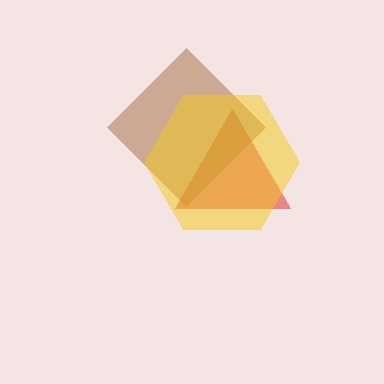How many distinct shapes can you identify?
There are 3 distinct shapes: a red triangle, a brown diamond, a yellow hexagon.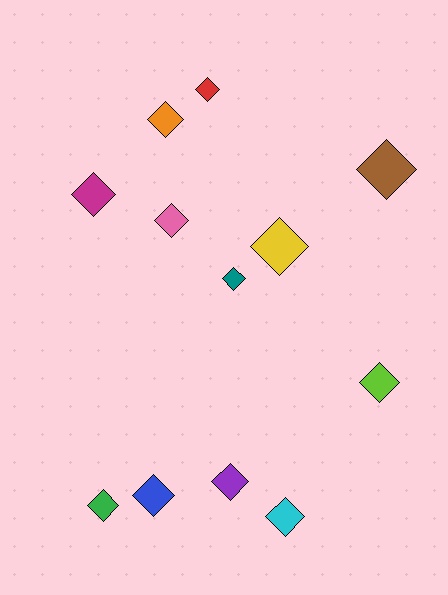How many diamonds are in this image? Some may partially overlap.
There are 12 diamonds.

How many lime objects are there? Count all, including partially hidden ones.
There is 1 lime object.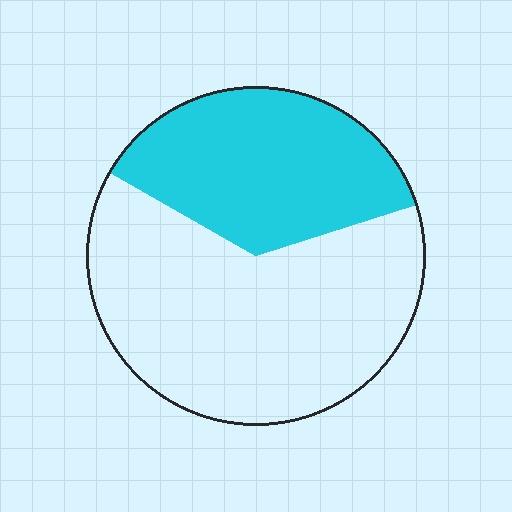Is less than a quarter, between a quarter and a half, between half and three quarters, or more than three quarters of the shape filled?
Between a quarter and a half.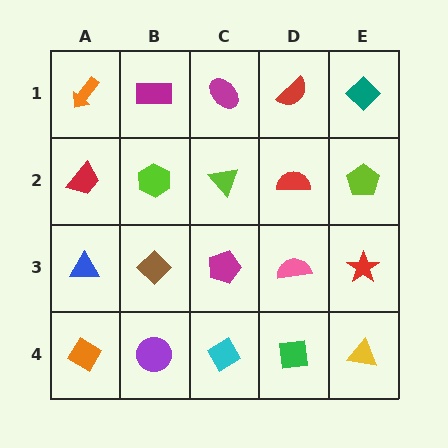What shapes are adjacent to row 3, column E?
A lime pentagon (row 2, column E), a yellow triangle (row 4, column E), a pink semicircle (row 3, column D).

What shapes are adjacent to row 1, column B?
A lime hexagon (row 2, column B), an orange arrow (row 1, column A), a magenta ellipse (row 1, column C).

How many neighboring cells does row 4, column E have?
2.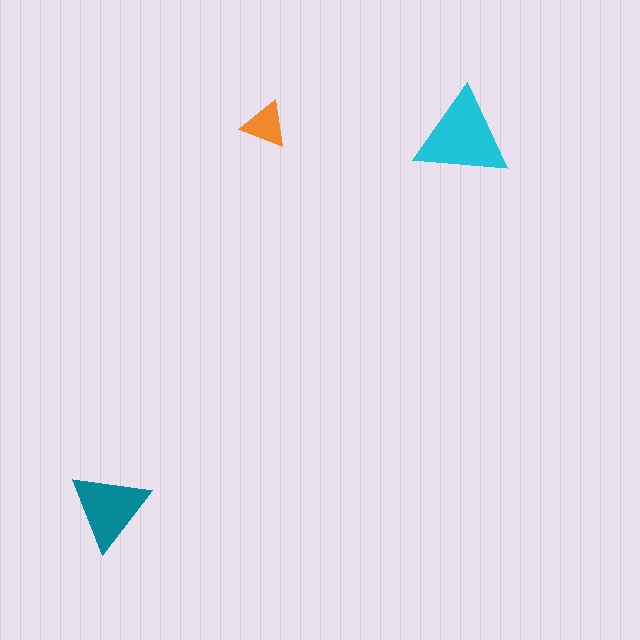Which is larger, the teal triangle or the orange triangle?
The teal one.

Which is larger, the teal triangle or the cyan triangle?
The cyan one.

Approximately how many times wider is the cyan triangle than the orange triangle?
About 2 times wider.